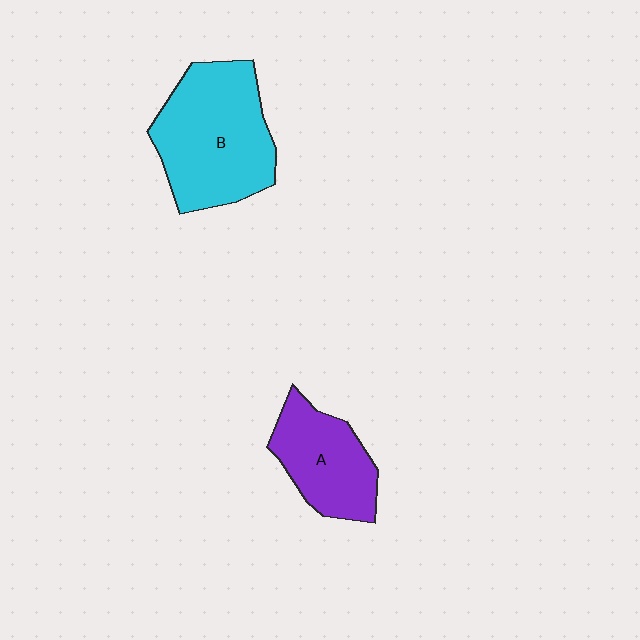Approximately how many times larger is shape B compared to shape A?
Approximately 1.6 times.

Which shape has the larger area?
Shape B (cyan).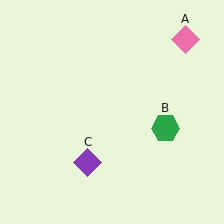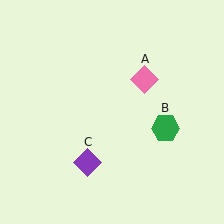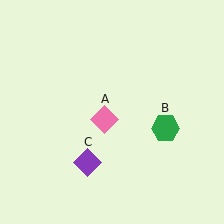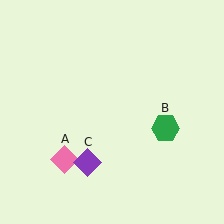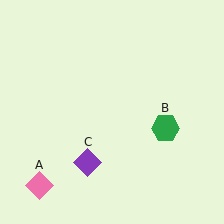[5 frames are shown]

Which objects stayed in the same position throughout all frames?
Green hexagon (object B) and purple diamond (object C) remained stationary.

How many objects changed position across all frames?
1 object changed position: pink diamond (object A).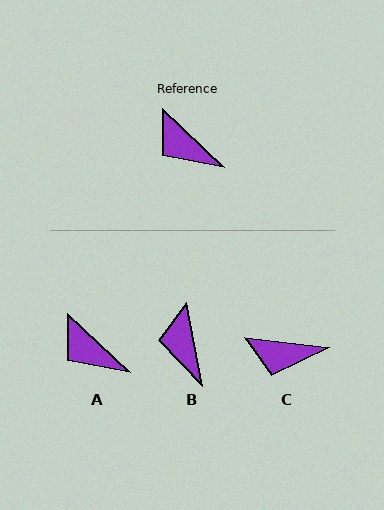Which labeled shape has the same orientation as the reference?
A.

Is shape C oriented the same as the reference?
No, it is off by about 36 degrees.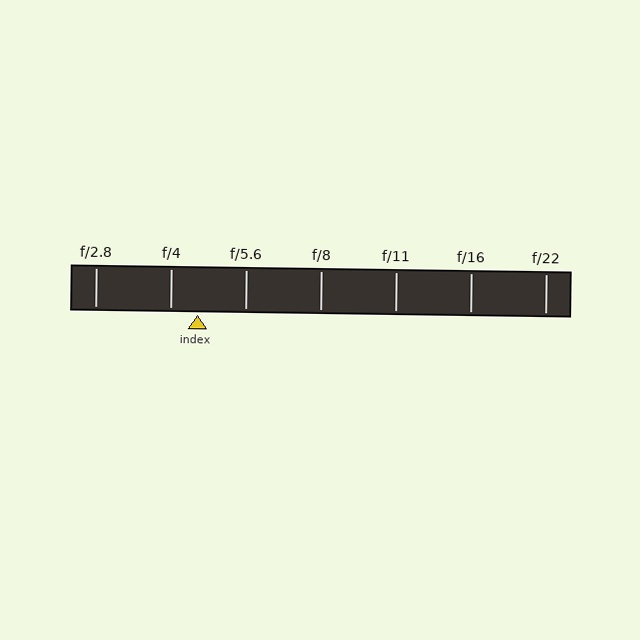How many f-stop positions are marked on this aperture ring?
There are 7 f-stop positions marked.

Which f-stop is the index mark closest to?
The index mark is closest to f/4.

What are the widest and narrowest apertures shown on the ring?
The widest aperture shown is f/2.8 and the narrowest is f/22.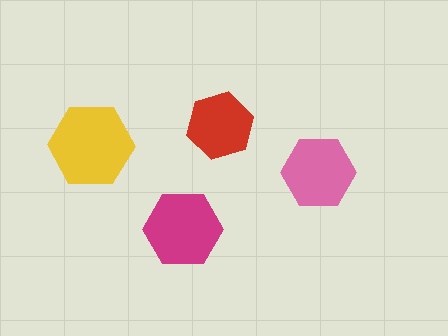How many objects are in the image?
There are 4 objects in the image.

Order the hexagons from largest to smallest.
the yellow one, the magenta one, the pink one, the red one.